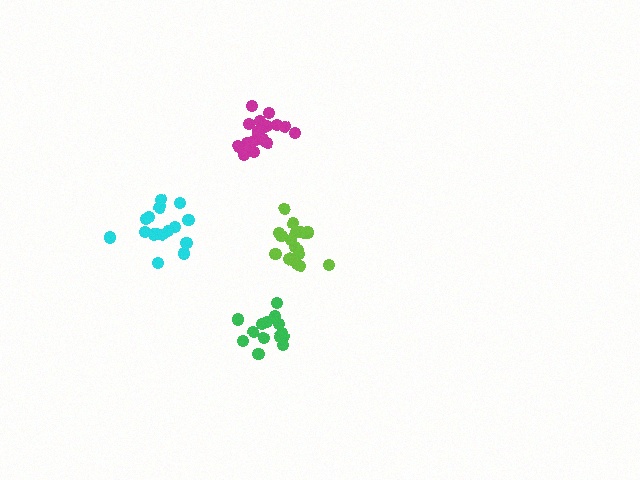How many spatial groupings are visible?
There are 4 spatial groupings.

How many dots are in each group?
Group 1: 14 dots, Group 2: 17 dots, Group 3: 20 dots, Group 4: 20 dots (71 total).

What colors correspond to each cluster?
The clusters are colored: green, cyan, lime, magenta.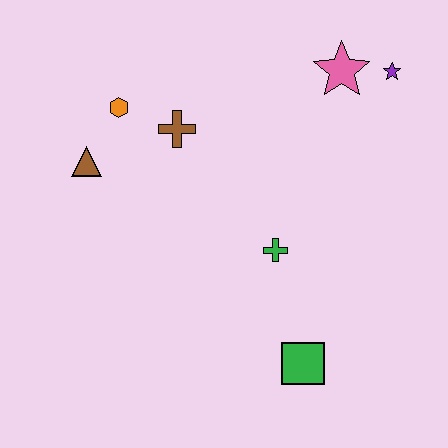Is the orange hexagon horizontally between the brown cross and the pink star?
No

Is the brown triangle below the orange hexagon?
Yes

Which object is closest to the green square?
The green cross is closest to the green square.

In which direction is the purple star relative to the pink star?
The purple star is to the right of the pink star.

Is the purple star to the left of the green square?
No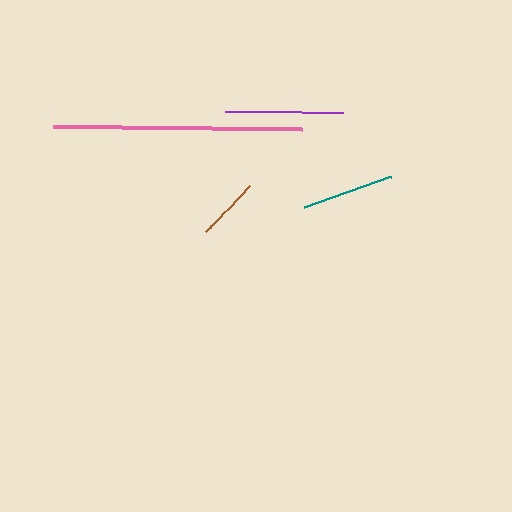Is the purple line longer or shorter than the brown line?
The purple line is longer than the brown line.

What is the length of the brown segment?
The brown segment is approximately 64 pixels long.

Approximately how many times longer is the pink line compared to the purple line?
The pink line is approximately 2.1 times the length of the purple line.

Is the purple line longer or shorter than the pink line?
The pink line is longer than the purple line.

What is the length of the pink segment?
The pink segment is approximately 249 pixels long.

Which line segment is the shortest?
The brown line is the shortest at approximately 64 pixels.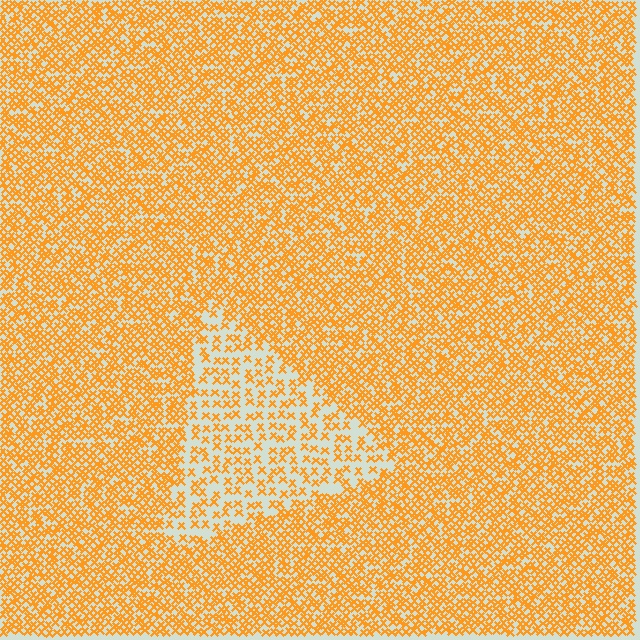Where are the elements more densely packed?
The elements are more densely packed outside the triangle boundary.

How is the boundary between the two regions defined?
The boundary is defined by a change in element density (approximately 2.2x ratio). All elements are the same color, size, and shape.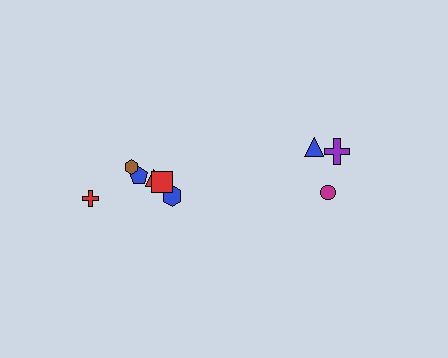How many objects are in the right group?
There are 3 objects.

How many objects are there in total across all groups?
There are 9 objects.